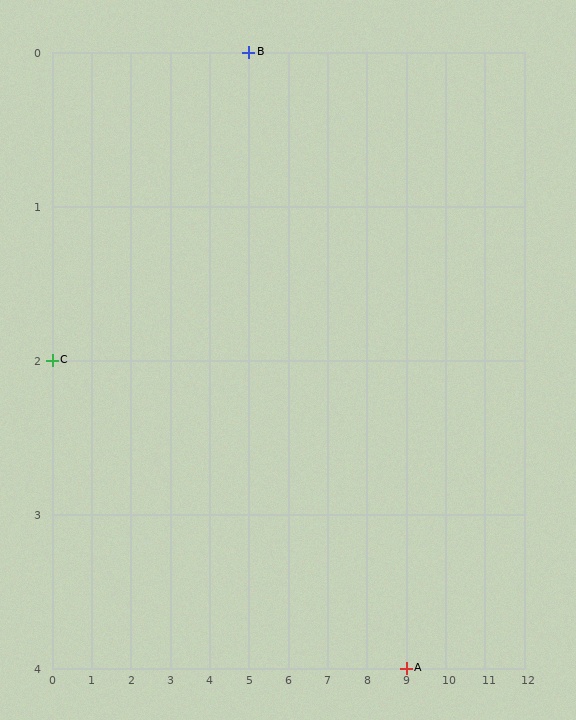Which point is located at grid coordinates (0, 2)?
Point C is at (0, 2).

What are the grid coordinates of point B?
Point B is at grid coordinates (5, 0).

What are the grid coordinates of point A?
Point A is at grid coordinates (9, 4).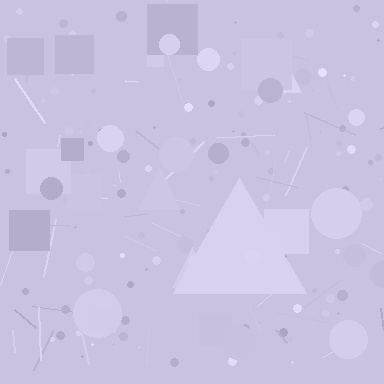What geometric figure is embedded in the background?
A triangle is embedded in the background.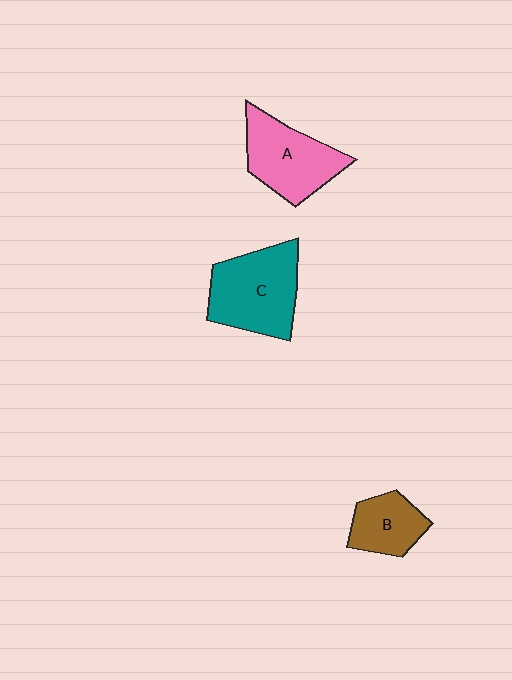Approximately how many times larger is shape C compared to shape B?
Approximately 1.8 times.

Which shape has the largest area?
Shape C (teal).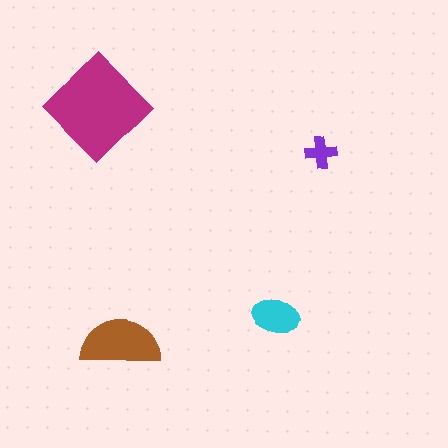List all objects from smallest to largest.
The purple cross, the cyan ellipse, the brown semicircle, the magenta diamond.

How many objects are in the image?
There are 4 objects in the image.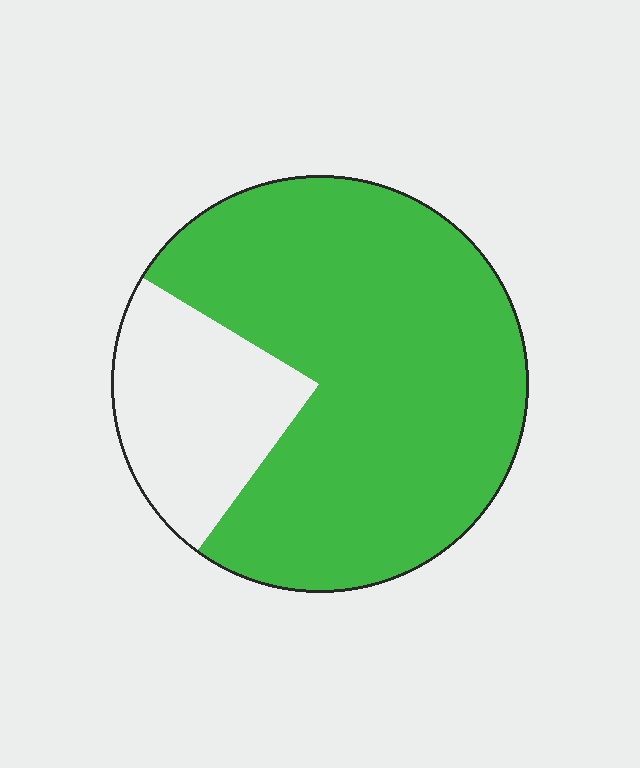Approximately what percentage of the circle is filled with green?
Approximately 75%.